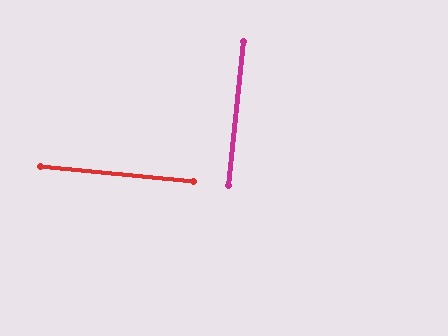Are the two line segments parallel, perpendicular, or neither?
Perpendicular — they meet at approximately 90°.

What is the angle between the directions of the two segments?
Approximately 90 degrees.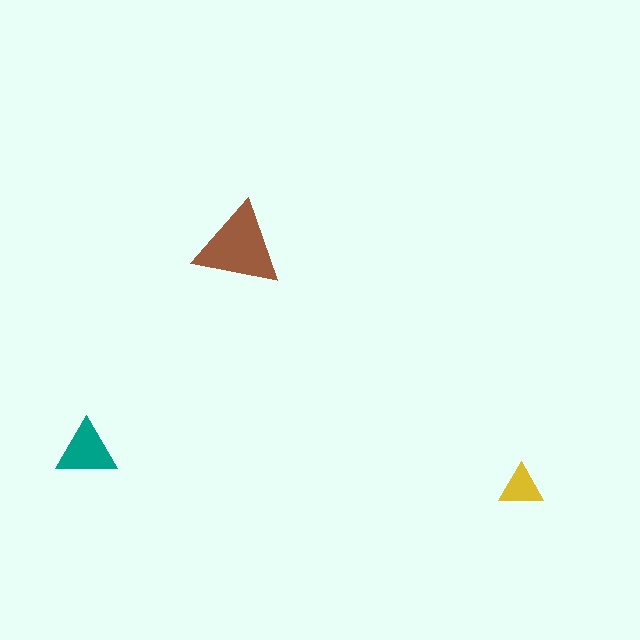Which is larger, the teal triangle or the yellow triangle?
The teal one.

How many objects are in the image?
There are 3 objects in the image.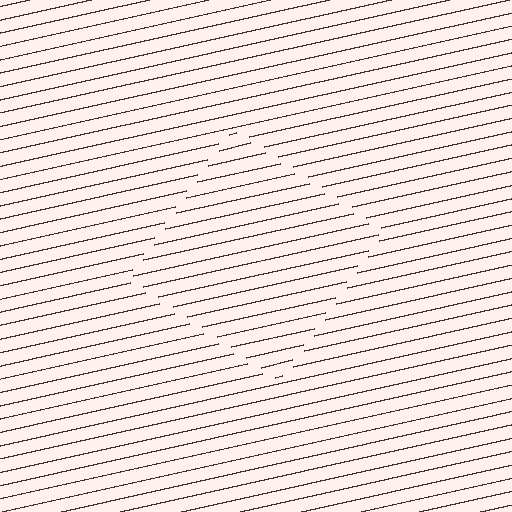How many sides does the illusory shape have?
4 sides — the line-ends trace a square.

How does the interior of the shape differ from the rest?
The interior of the shape contains the same grating, shifted by half a period — the contour is defined by the phase discontinuity where line-ends from the inner and outer gratings abut.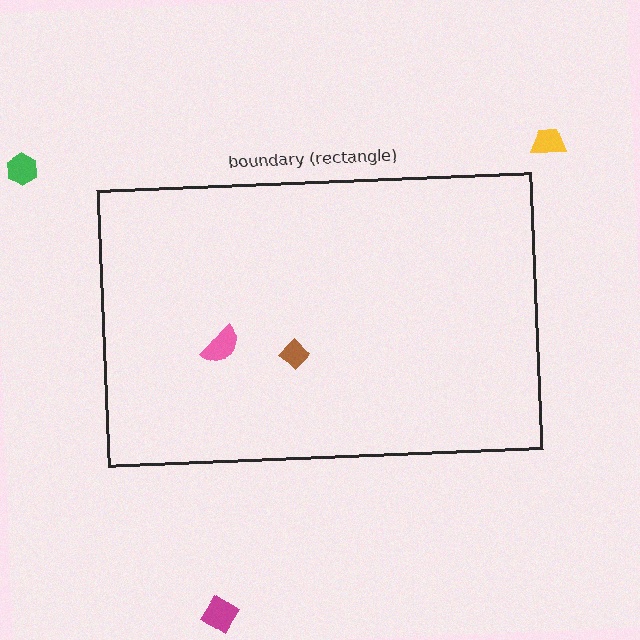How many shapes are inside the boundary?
2 inside, 3 outside.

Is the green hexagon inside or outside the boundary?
Outside.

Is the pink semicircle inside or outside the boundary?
Inside.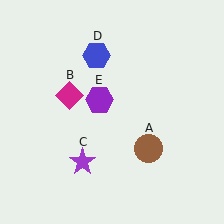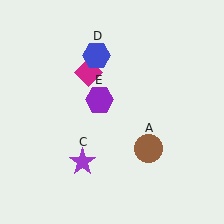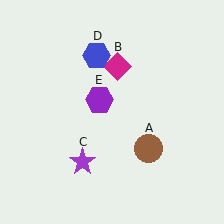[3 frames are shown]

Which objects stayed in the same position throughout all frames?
Brown circle (object A) and purple star (object C) and blue hexagon (object D) and purple hexagon (object E) remained stationary.